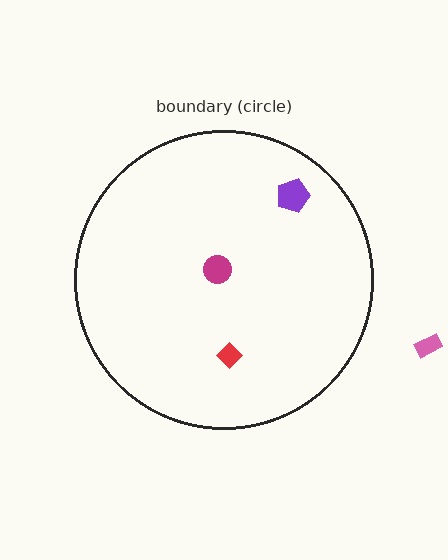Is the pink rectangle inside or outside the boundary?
Outside.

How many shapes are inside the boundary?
3 inside, 1 outside.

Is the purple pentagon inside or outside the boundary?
Inside.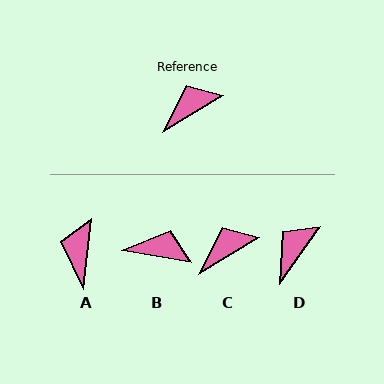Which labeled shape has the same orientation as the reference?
C.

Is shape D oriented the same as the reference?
No, it is off by about 24 degrees.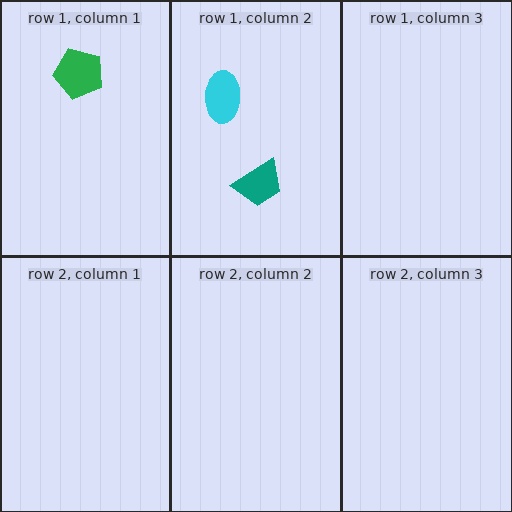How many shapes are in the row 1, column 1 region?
1.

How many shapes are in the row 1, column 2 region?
2.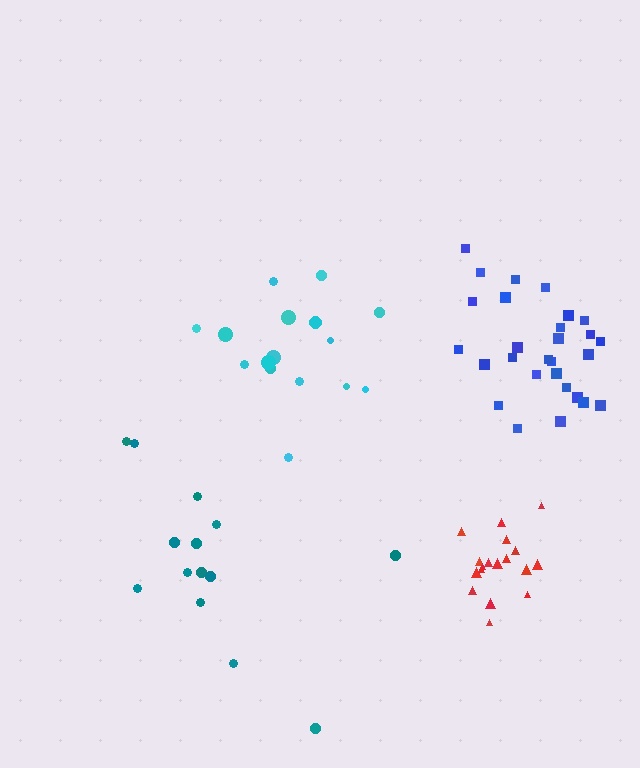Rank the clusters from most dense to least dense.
red, blue, cyan, teal.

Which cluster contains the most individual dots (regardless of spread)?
Blue (28).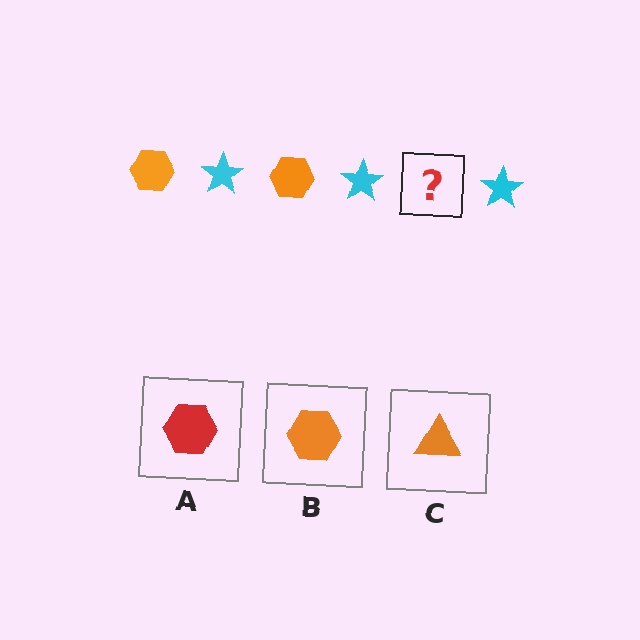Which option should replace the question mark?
Option B.